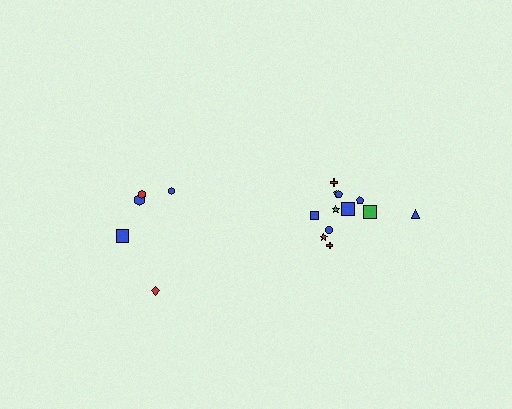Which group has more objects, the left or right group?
The right group.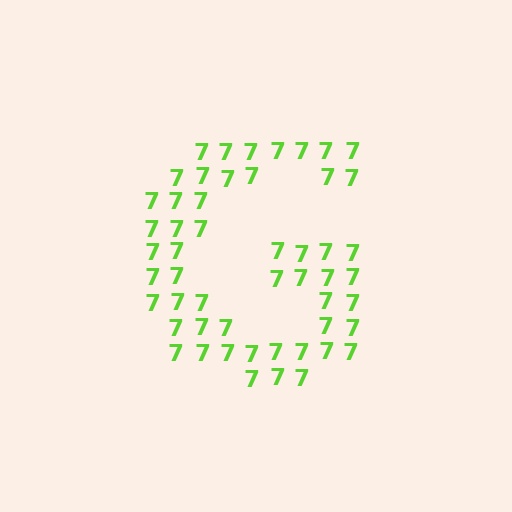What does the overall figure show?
The overall figure shows the letter G.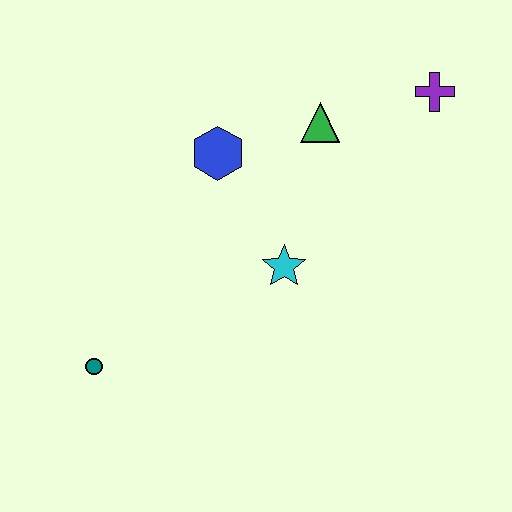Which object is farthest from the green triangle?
The teal circle is farthest from the green triangle.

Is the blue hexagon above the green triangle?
No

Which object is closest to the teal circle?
The cyan star is closest to the teal circle.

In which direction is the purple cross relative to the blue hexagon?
The purple cross is to the right of the blue hexagon.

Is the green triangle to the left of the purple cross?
Yes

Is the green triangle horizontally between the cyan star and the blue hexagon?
No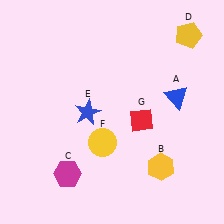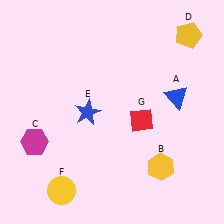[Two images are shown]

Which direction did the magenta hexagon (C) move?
The magenta hexagon (C) moved left.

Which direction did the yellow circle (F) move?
The yellow circle (F) moved down.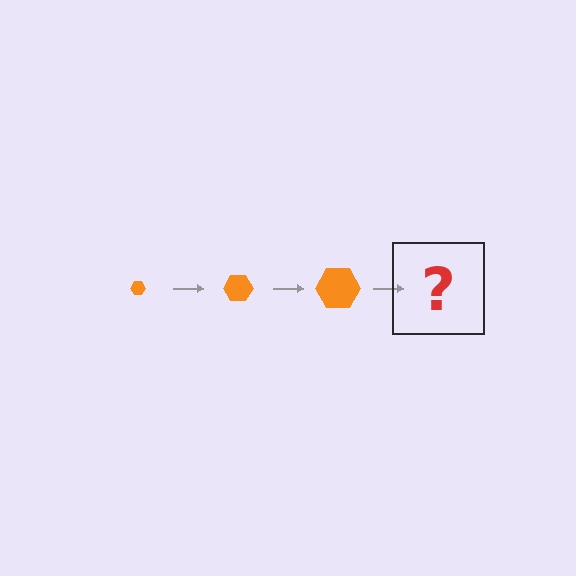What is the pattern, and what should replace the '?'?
The pattern is that the hexagon gets progressively larger each step. The '?' should be an orange hexagon, larger than the previous one.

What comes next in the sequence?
The next element should be an orange hexagon, larger than the previous one.